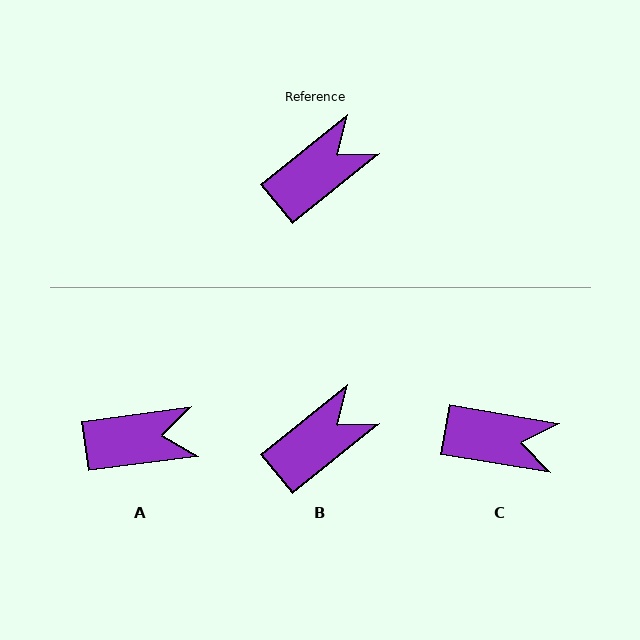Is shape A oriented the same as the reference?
No, it is off by about 31 degrees.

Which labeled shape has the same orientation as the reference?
B.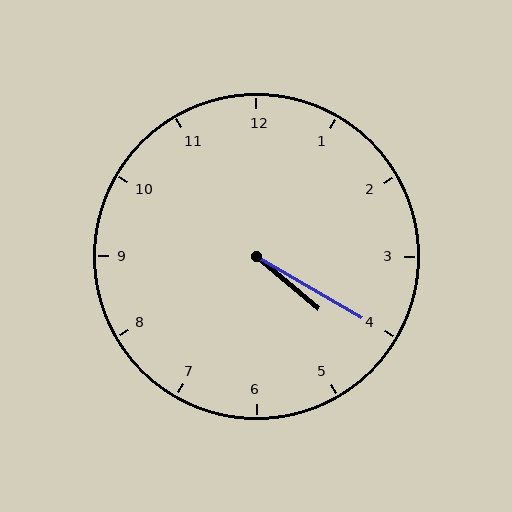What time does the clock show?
4:20.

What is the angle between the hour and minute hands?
Approximately 10 degrees.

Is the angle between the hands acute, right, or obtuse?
It is acute.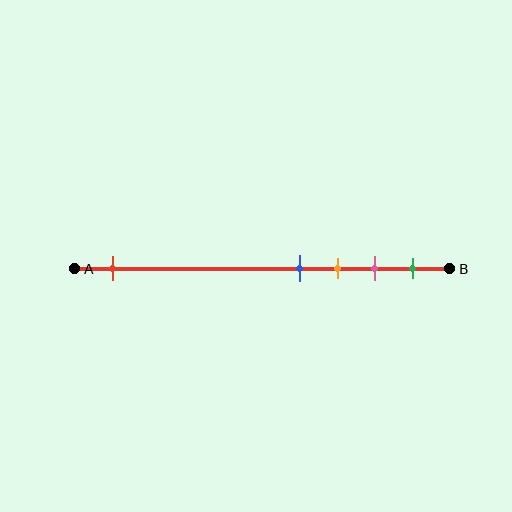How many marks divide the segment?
There are 5 marks dividing the segment.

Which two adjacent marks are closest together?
The blue and orange marks are the closest adjacent pair.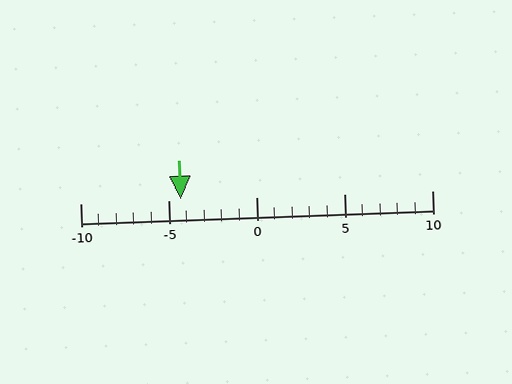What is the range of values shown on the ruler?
The ruler shows values from -10 to 10.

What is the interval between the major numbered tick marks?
The major tick marks are spaced 5 units apart.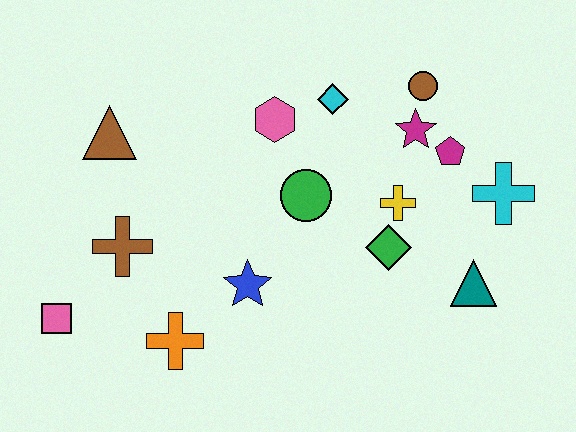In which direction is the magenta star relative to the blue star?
The magenta star is to the right of the blue star.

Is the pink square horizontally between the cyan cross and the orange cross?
No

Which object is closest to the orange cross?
The blue star is closest to the orange cross.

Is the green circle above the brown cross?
Yes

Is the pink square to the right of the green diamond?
No